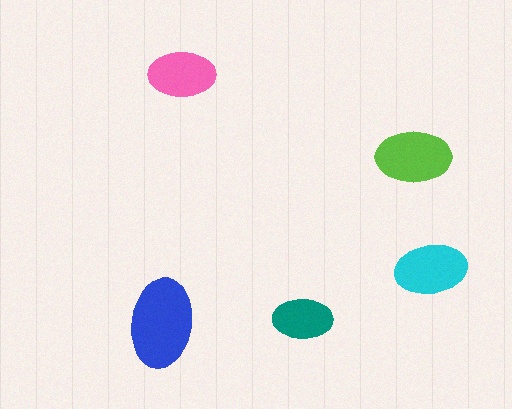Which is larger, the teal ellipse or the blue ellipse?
The blue one.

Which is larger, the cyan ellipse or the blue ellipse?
The blue one.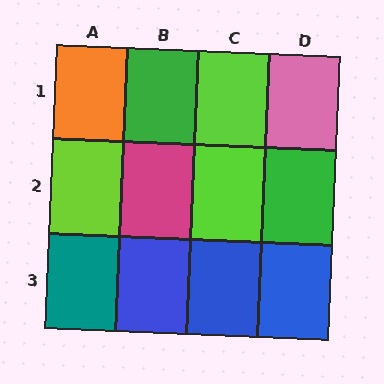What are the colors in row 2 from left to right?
Lime, magenta, lime, green.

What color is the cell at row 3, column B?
Blue.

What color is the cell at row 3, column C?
Blue.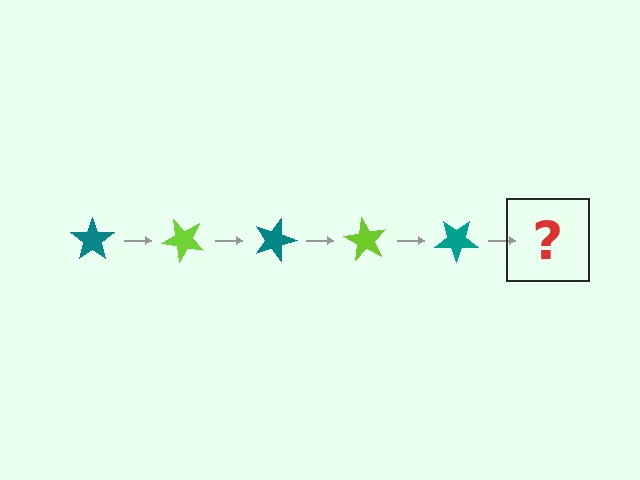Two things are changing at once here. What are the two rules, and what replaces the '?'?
The two rules are that it rotates 45 degrees each step and the color cycles through teal and lime. The '?' should be a lime star, rotated 225 degrees from the start.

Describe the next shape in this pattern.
It should be a lime star, rotated 225 degrees from the start.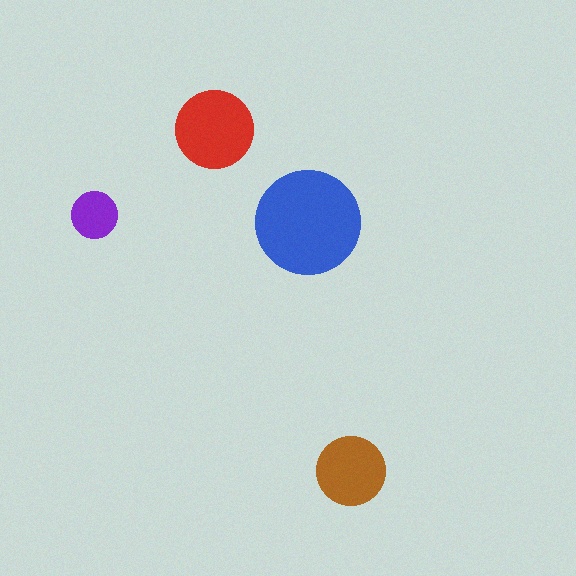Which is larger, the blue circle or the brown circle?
The blue one.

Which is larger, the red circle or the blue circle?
The blue one.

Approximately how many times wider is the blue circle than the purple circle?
About 2.5 times wider.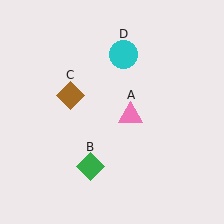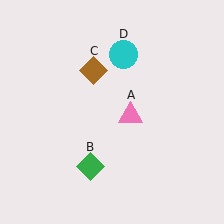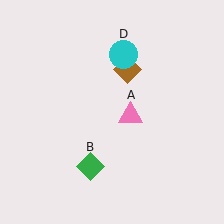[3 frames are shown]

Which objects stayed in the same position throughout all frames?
Pink triangle (object A) and green diamond (object B) and cyan circle (object D) remained stationary.